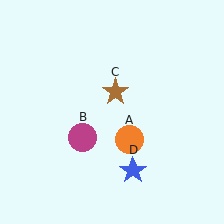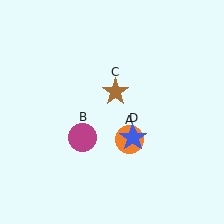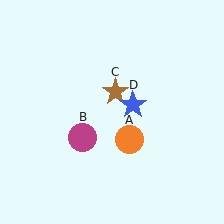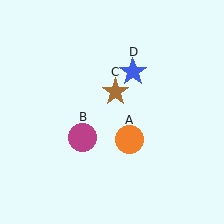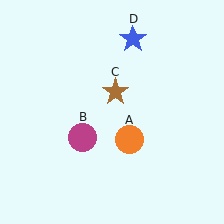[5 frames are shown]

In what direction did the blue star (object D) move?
The blue star (object D) moved up.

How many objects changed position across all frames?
1 object changed position: blue star (object D).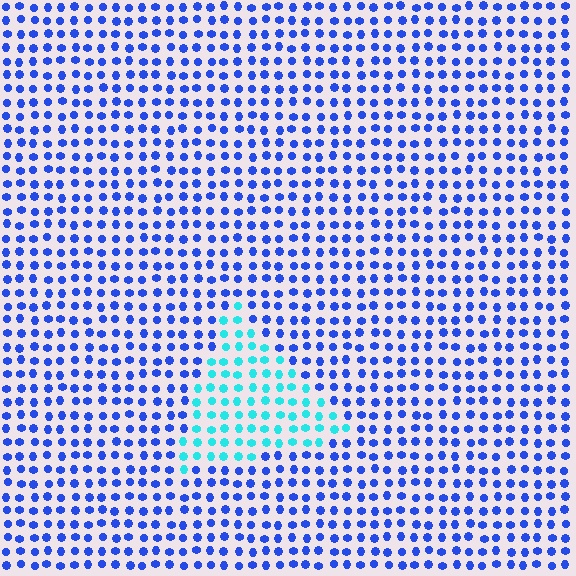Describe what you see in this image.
The image is filled with small blue elements in a uniform arrangement. A triangle-shaped region is visible where the elements are tinted to a slightly different hue, forming a subtle color boundary.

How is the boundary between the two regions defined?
The boundary is defined purely by a slight shift in hue (about 49 degrees). Spacing, size, and orientation are identical on both sides.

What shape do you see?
I see a triangle.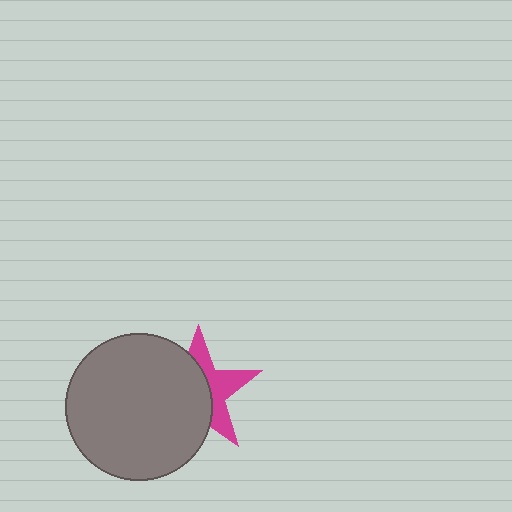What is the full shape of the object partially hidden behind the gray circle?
The partially hidden object is a magenta star.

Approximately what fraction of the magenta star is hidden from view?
Roughly 58% of the magenta star is hidden behind the gray circle.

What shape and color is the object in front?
The object in front is a gray circle.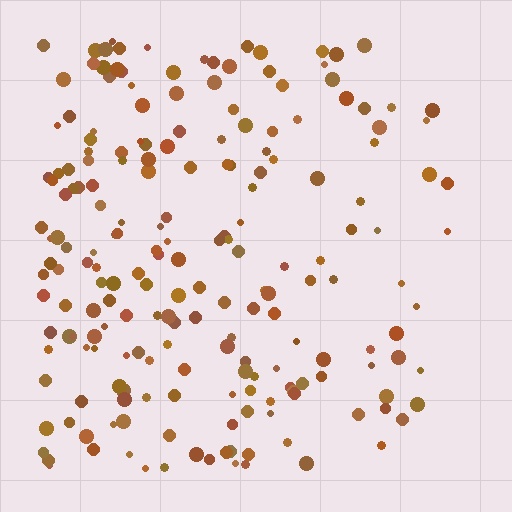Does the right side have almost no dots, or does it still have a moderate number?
Still a moderate number, just noticeably fewer than the left.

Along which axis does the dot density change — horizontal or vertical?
Horizontal.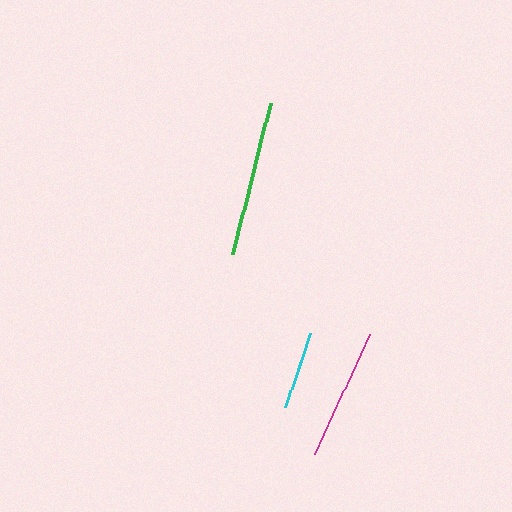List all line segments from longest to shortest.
From longest to shortest: green, magenta, cyan.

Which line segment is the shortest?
The cyan line is the shortest at approximately 79 pixels.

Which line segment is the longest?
The green line is the longest at approximately 155 pixels.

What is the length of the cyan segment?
The cyan segment is approximately 79 pixels long.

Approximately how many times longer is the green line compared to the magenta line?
The green line is approximately 1.2 times the length of the magenta line.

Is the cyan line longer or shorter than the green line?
The green line is longer than the cyan line.